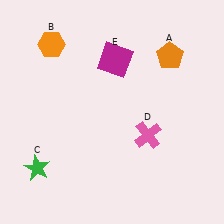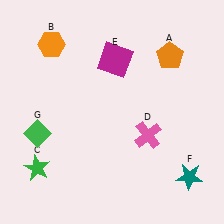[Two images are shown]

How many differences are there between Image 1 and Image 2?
There are 2 differences between the two images.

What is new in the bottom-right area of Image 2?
A teal star (F) was added in the bottom-right area of Image 2.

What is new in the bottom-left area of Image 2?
A green diamond (G) was added in the bottom-left area of Image 2.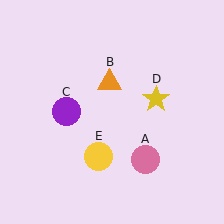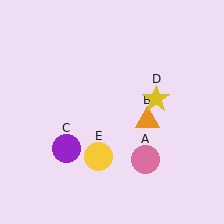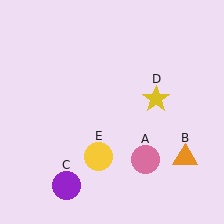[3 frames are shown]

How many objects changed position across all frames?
2 objects changed position: orange triangle (object B), purple circle (object C).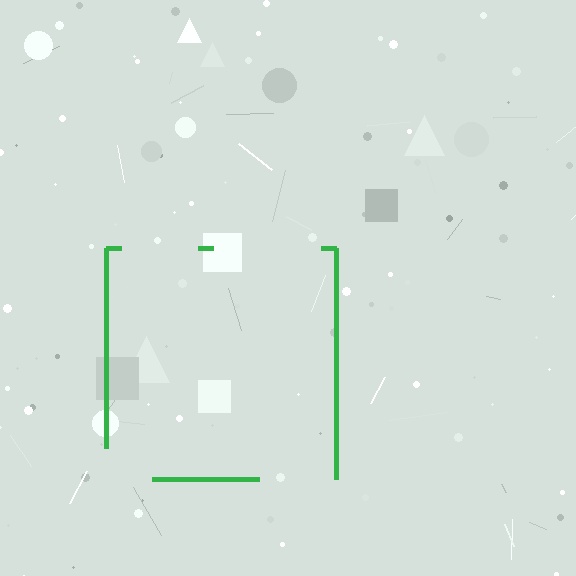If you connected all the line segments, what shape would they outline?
They would outline a square.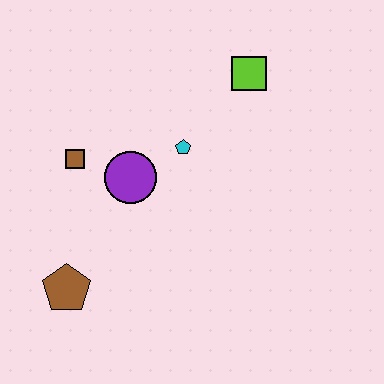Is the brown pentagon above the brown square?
No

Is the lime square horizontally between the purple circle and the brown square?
No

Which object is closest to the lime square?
The cyan pentagon is closest to the lime square.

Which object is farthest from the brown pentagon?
The lime square is farthest from the brown pentagon.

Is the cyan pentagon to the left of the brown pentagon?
No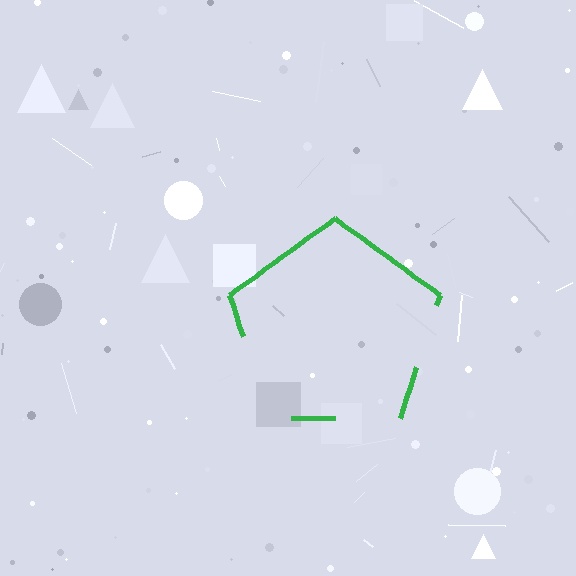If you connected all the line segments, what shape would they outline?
They would outline a pentagon.